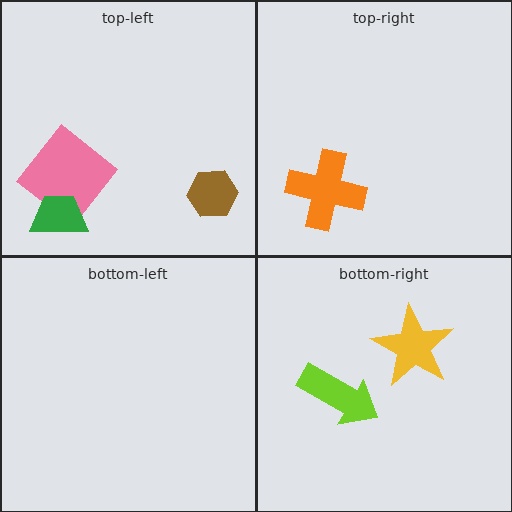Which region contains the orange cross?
The top-right region.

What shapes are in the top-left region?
The pink diamond, the brown hexagon, the green trapezoid.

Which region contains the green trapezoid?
The top-left region.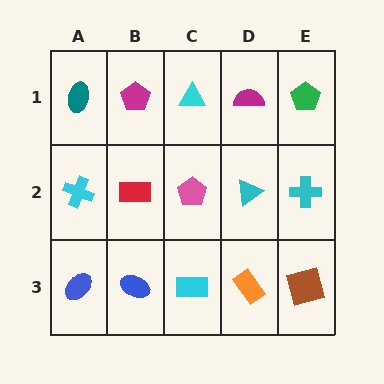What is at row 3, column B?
A blue ellipse.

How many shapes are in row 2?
5 shapes.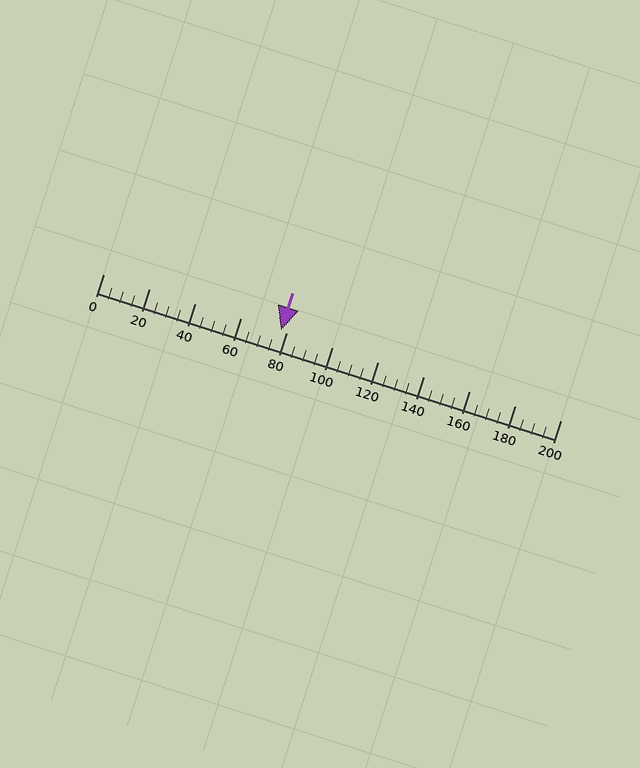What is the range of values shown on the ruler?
The ruler shows values from 0 to 200.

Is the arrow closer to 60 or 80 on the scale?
The arrow is closer to 80.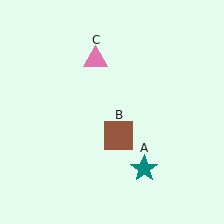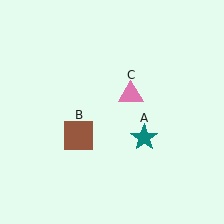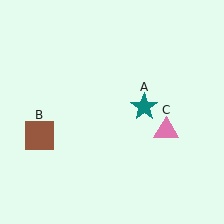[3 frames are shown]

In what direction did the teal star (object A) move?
The teal star (object A) moved up.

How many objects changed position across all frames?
3 objects changed position: teal star (object A), brown square (object B), pink triangle (object C).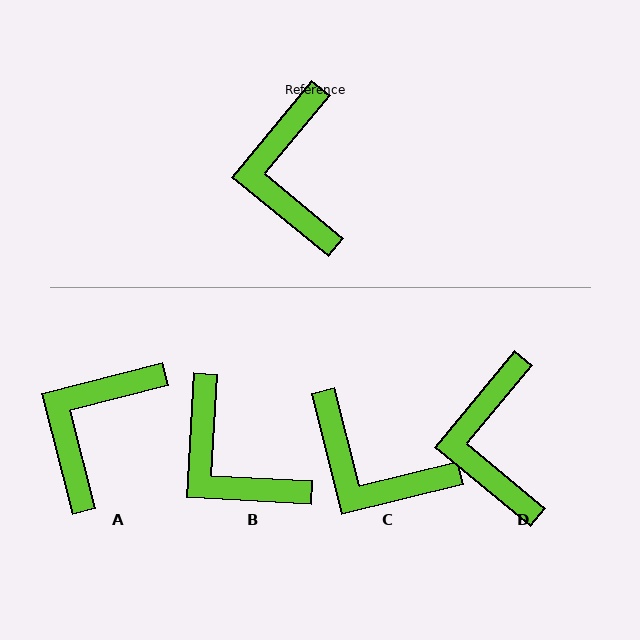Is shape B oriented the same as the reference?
No, it is off by about 37 degrees.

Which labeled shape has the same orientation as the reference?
D.